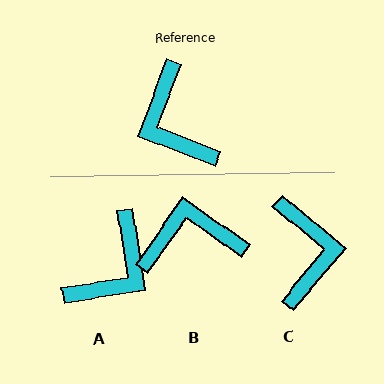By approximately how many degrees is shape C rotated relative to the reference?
Approximately 161 degrees counter-clockwise.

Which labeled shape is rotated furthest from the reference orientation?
C, about 161 degrees away.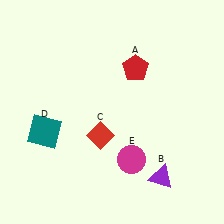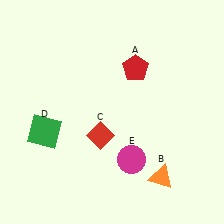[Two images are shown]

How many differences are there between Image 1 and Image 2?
There are 2 differences between the two images.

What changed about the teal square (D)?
In Image 1, D is teal. In Image 2, it changed to green.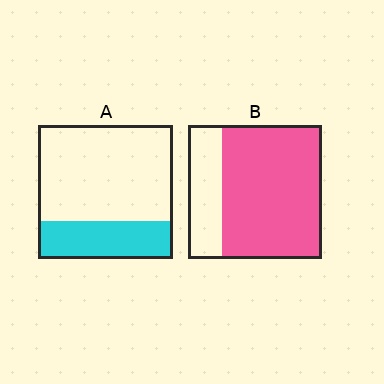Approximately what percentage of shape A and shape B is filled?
A is approximately 30% and B is approximately 75%.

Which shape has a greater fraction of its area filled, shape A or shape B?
Shape B.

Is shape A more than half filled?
No.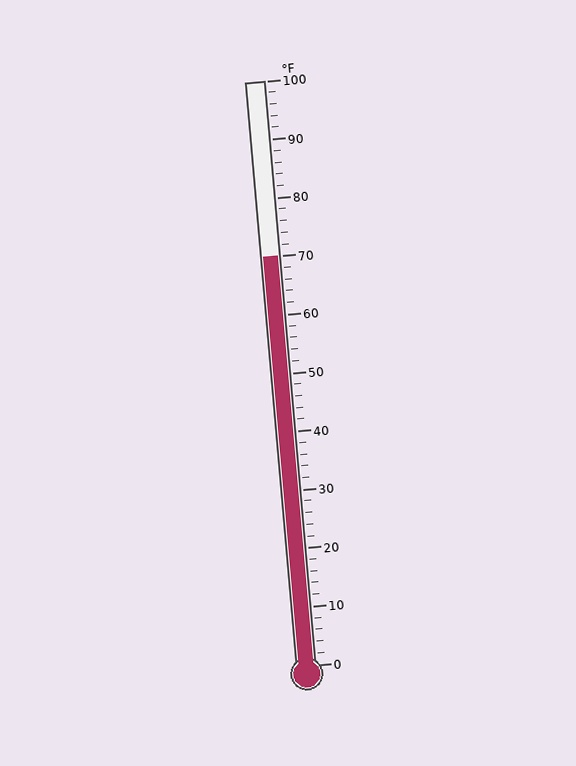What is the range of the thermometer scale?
The thermometer scale ranges from 0°F to 100°F.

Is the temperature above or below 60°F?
The temperature is above 60°F.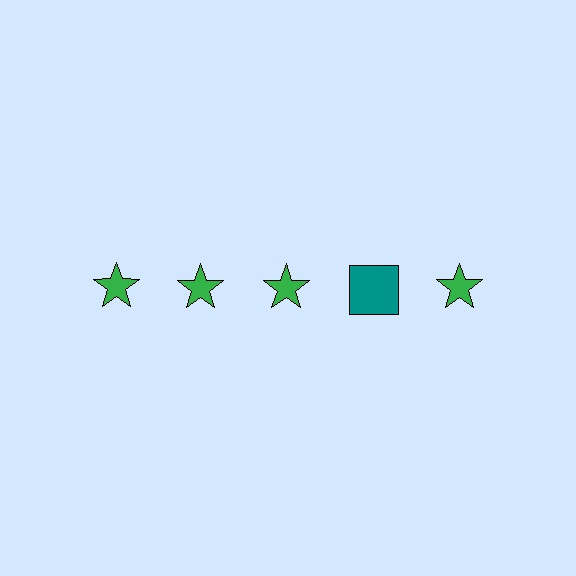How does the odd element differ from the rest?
It differs in both color (teal instead of green) and shape (square instead of star).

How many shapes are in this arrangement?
There are 5 shapes arranged in a grid pattern.